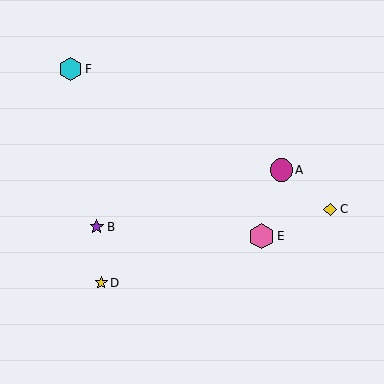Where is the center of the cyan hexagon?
The center of the cyan hexagon is at (70, 69).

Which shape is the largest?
The pink hexagon (labeled E) is the largest.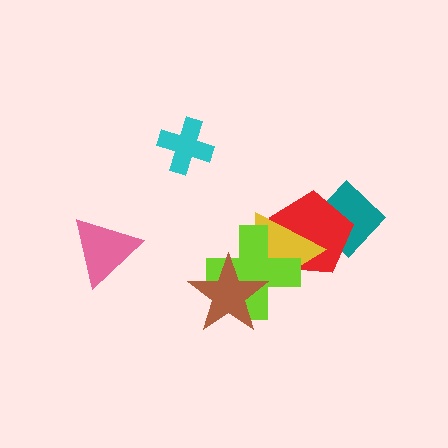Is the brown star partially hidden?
No, no other shape covers it.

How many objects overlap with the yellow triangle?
4 objects overlap with the yellow triangle.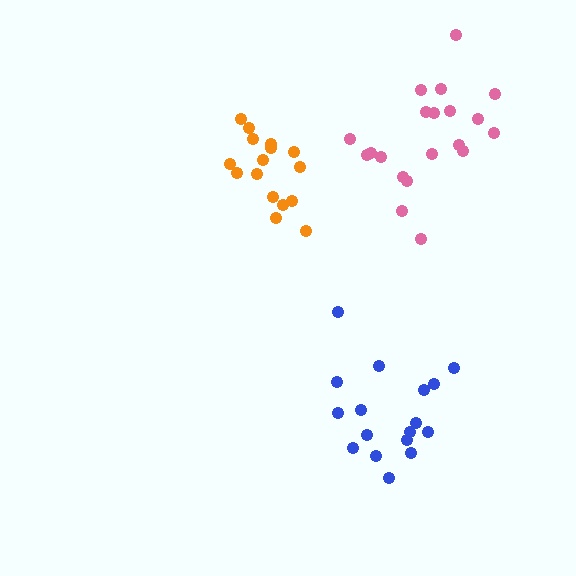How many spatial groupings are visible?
There are 3 spatial groupings.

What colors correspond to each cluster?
The clusters are colored: blue, orange, pink.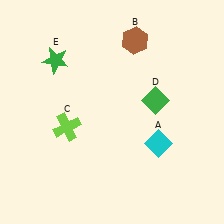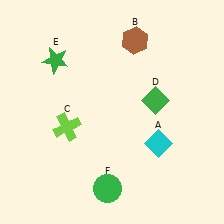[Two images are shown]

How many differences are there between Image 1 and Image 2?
There is 1 difference between the two images.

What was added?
A green circle (F) was added in Image 2.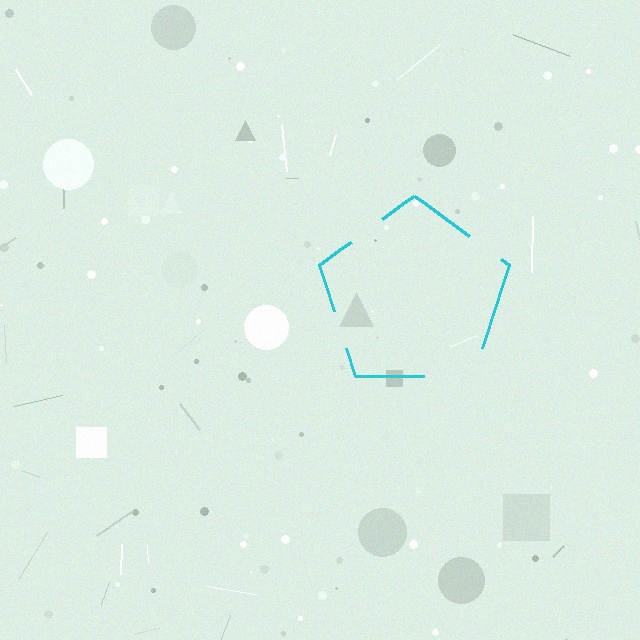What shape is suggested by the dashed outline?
The dashed outline suggests a pentagon.